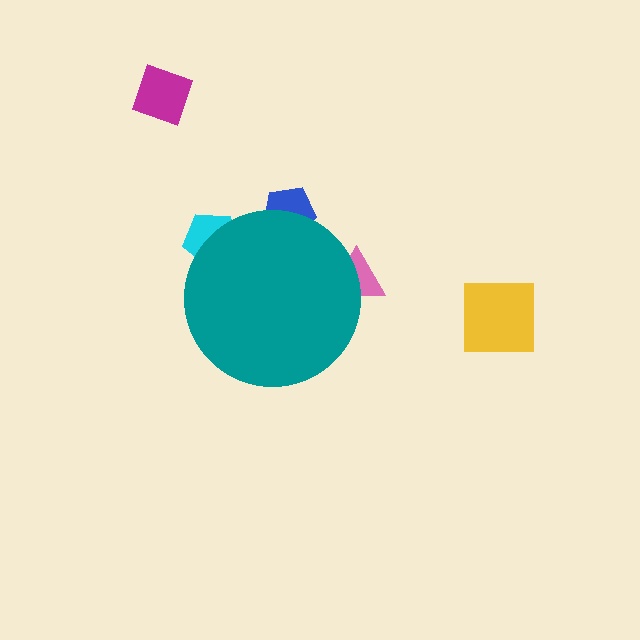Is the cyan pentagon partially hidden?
Yes, the cyan pentagon is partially hidden behind the teal circle.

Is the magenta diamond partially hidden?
No, the magenta diamond is fully visible.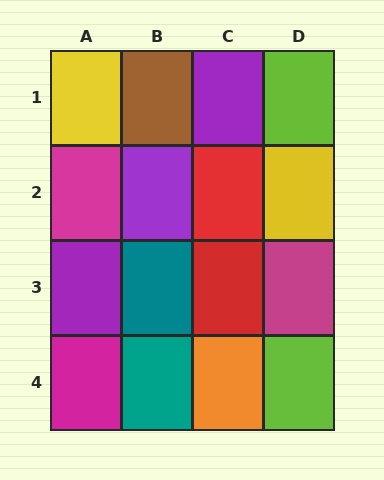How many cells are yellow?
2 cells are yellow.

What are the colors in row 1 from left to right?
Yellow, brown, purple, lime.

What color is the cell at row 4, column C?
Orange.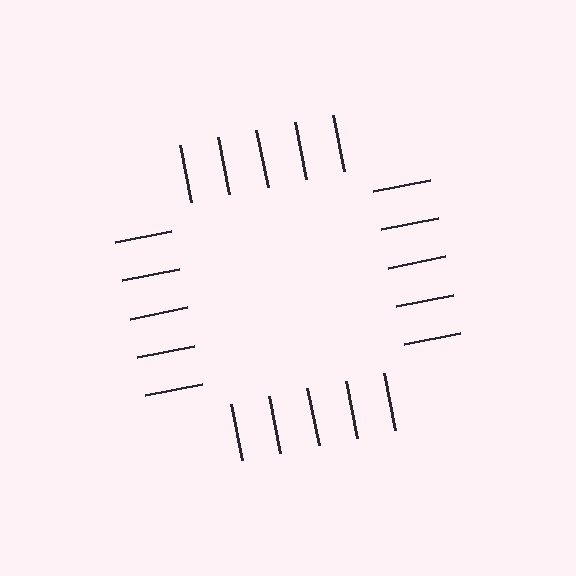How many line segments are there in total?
20 — 5 along each of the 4 edges.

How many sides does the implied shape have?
4 sides — the line-ends trace a square.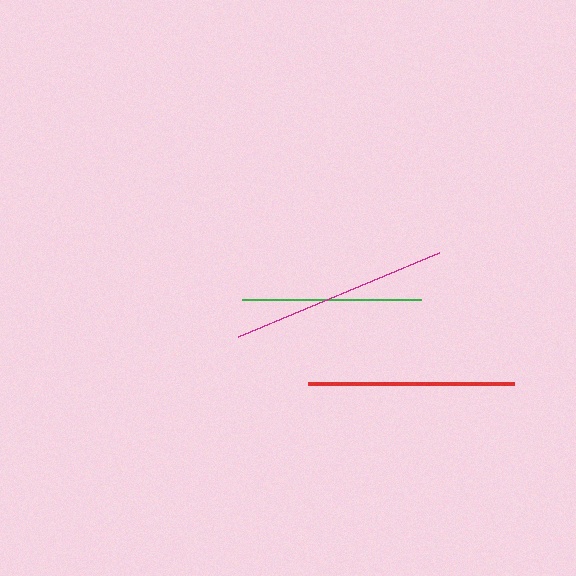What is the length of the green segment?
The green segment is approximately 179 pixels long.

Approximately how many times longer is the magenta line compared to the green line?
The magenta line is approximately 1.2 times the length of the green line.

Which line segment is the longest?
The magenta line is the longest at approximately 217 pixels.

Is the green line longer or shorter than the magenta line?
The magenta line is longer than the green line.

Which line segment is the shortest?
The green line is the shortest at approximately 179 pixels.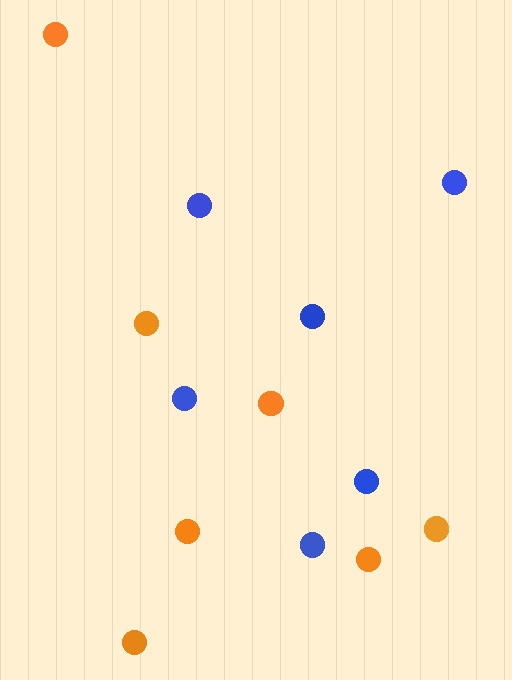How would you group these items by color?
There are 2 groups: one group of orange circles (7) and one group of blue circles (6).